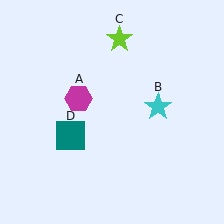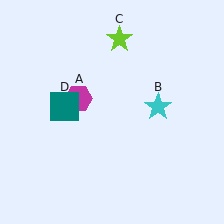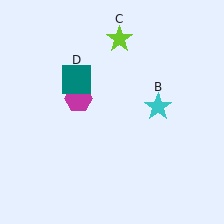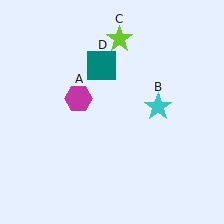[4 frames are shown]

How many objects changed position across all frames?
1 object changed position: teal square (object D).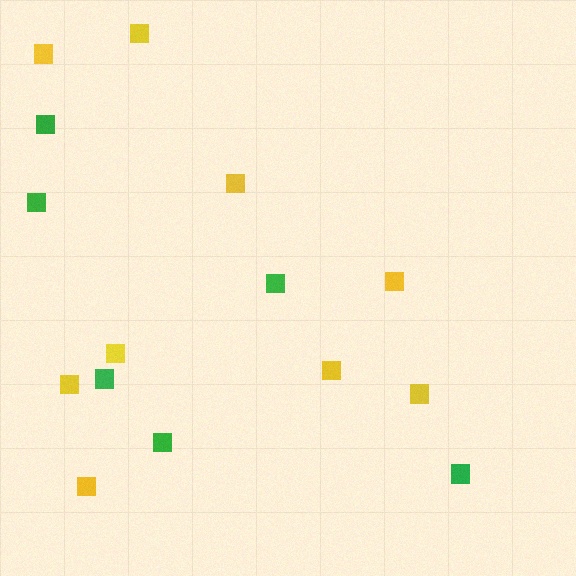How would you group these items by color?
There are 2 groups: one group of green squares (6) and one group of yellow squares (9).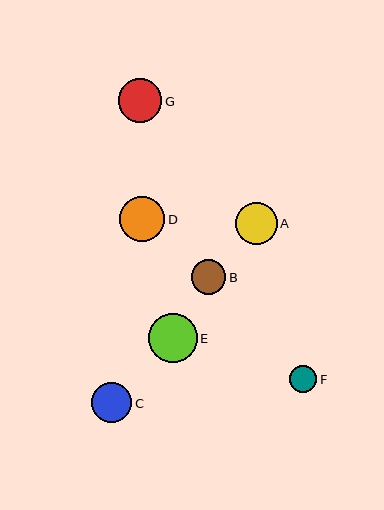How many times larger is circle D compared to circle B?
Circle D is approximately 1.3 times the size of circle B.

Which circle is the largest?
Circle E is the largest with a size of approximately 49 pixels.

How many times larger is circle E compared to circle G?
Circle E is approximately 1.1 times the size of circle G.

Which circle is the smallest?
Circle F is the smallest with a size of approximately 27 pixels.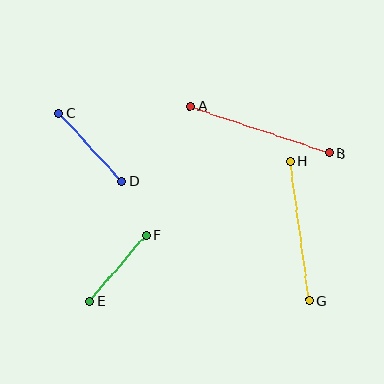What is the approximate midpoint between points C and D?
The midpoint is at approximately (91, 147) pixels.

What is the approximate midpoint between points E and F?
The midpoint is at approximately (118, 268) pixels.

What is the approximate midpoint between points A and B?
The midpoint is at approximately (260, 130) pixels.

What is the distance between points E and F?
The distance is approximately 88 pixels.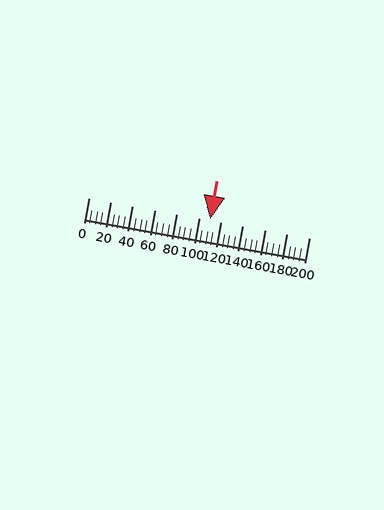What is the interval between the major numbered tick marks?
The major tick marks are spaced 20 units apart.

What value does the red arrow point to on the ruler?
The red arrow points to approximately 110.